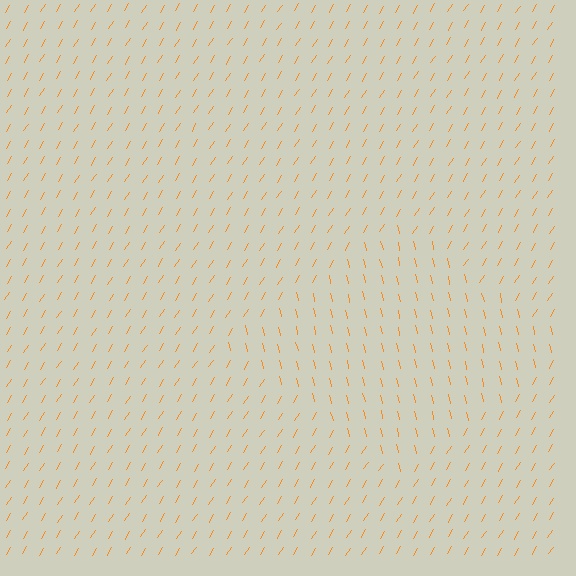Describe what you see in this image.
The image is filled with small orange line segments. A diamond region in the image has lines oriented differently from the surrounding lines, creating a visible texture boundary.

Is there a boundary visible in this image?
Yes, there is a texture boundary formed by a change in line orientation.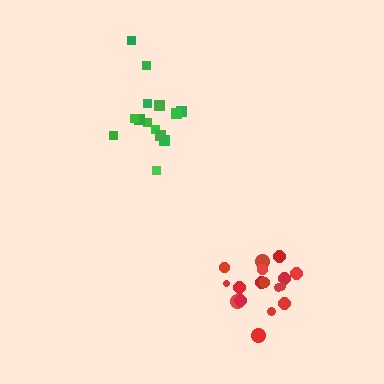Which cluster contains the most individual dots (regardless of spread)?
Red (17).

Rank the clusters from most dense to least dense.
red, green.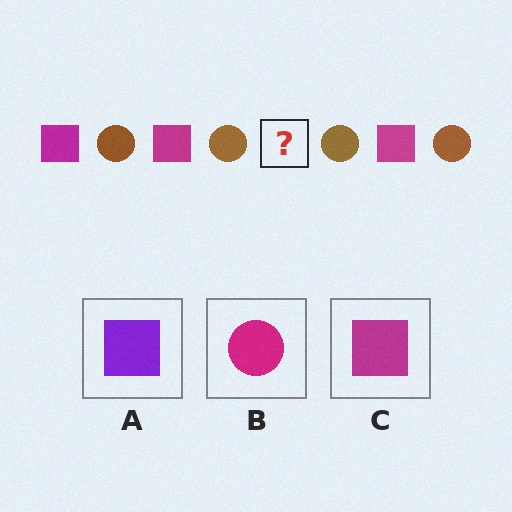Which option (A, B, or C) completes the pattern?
C.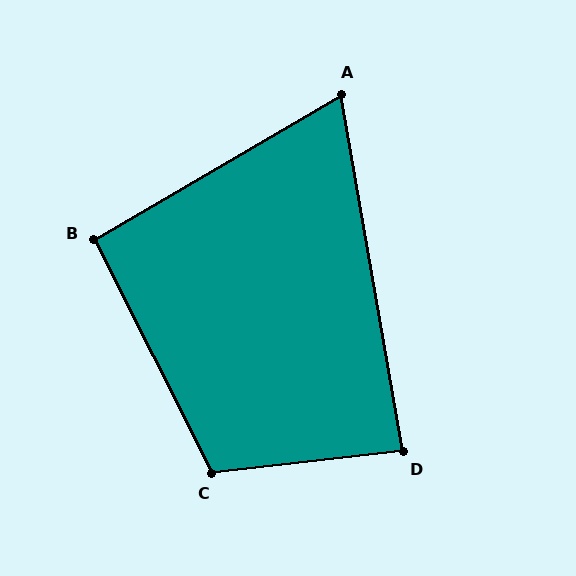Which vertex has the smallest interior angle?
A, at approximately 70 degrees.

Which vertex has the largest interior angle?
C, at approximately 110 degrees.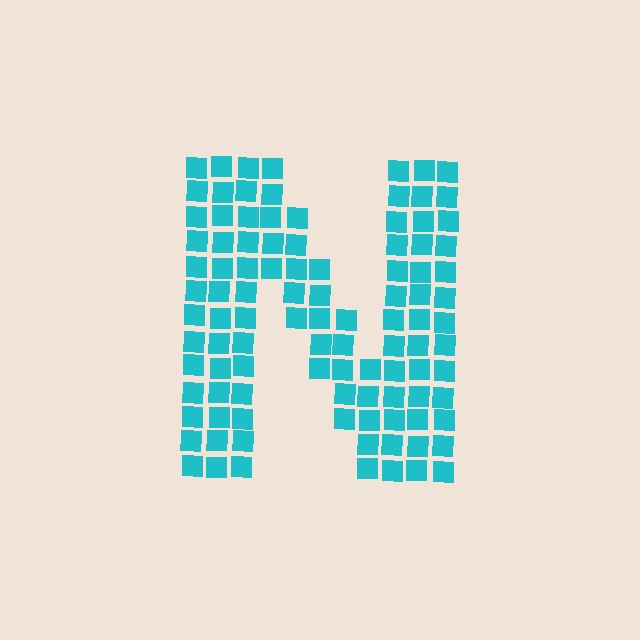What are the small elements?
The small elements are squares.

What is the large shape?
The large shape is the letter N.